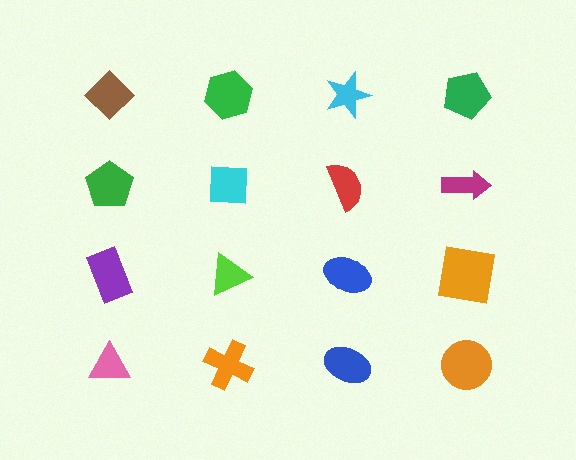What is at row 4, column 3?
A blue ellipse.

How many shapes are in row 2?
4 shapes.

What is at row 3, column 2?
A lime triangle.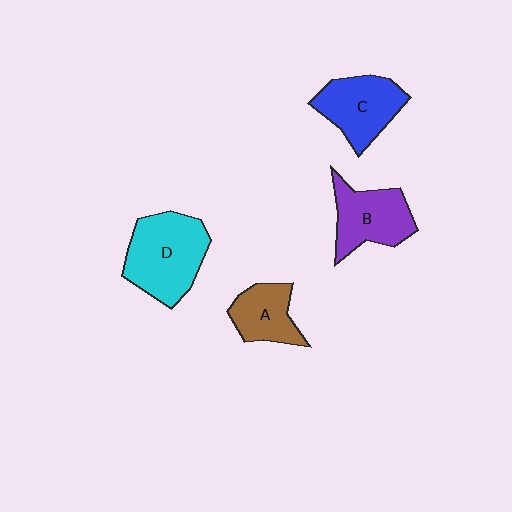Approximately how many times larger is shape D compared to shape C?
Approximately 1.3 times.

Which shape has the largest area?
Shape D (cyan).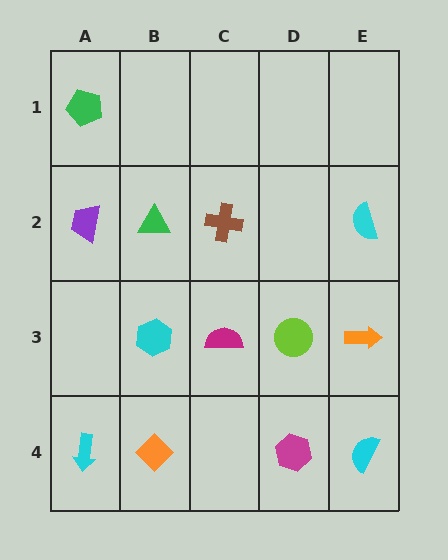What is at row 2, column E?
A cyan semicircle.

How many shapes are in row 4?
4 shapes.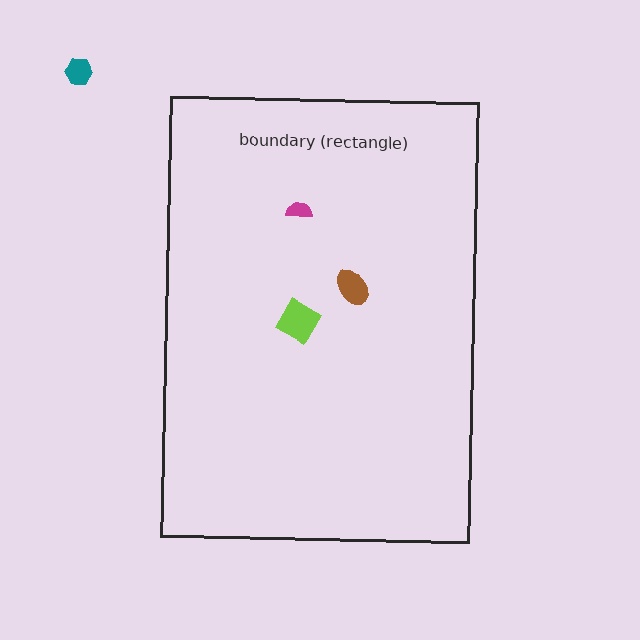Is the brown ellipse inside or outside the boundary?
Inside.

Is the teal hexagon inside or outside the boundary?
Outside.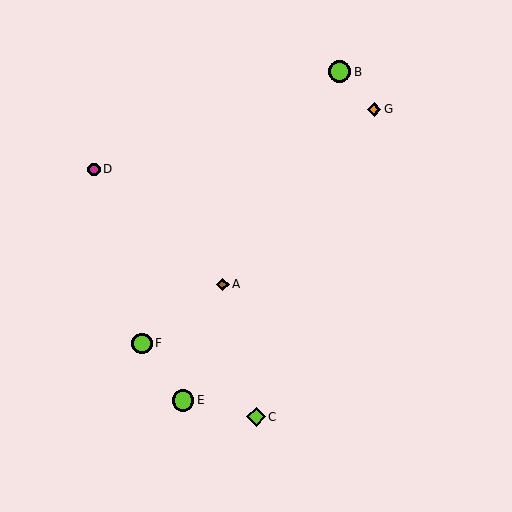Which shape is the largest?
The lime circle (labeled B) is the largest.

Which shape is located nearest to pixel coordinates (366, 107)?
The orange diamond (labeled G) at (374, 109) is nearest to that location.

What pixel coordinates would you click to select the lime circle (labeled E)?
Click at (183, 400) to select the lime circle E.